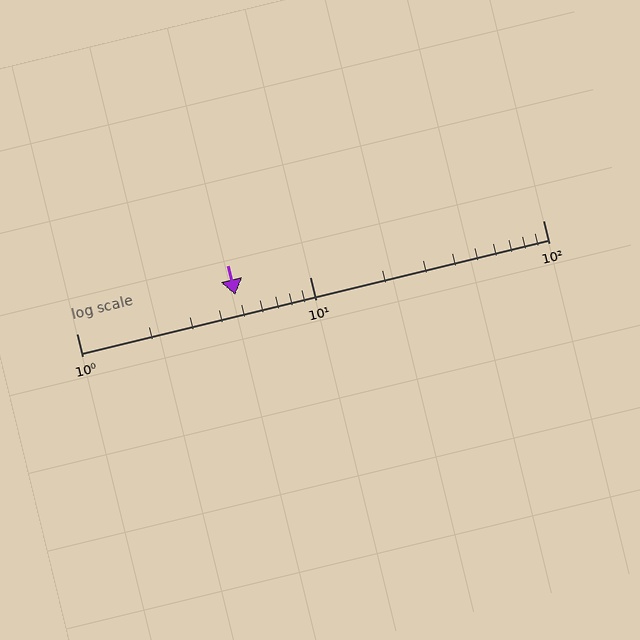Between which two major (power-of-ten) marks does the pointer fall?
The pointer is between 1 and 10.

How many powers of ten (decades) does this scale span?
The scale spans 2 decades, from 1 to 100.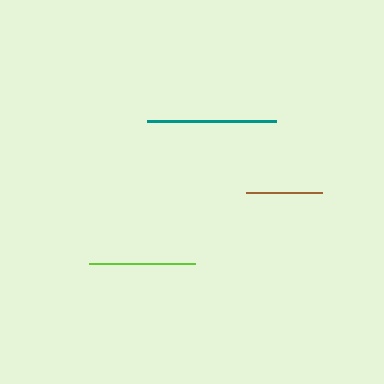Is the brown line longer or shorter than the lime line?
The lime line is longer than the brown line.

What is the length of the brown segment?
The brown segment is approximately 76 pixels long.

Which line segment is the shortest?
The brown line is the shortest at approximately 76 pixels.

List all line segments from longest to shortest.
From longest to shortest: teal, lime, brown.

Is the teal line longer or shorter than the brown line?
The teal line is longer than the brown line.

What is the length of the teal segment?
The teal segment is approximately 128 pixels long.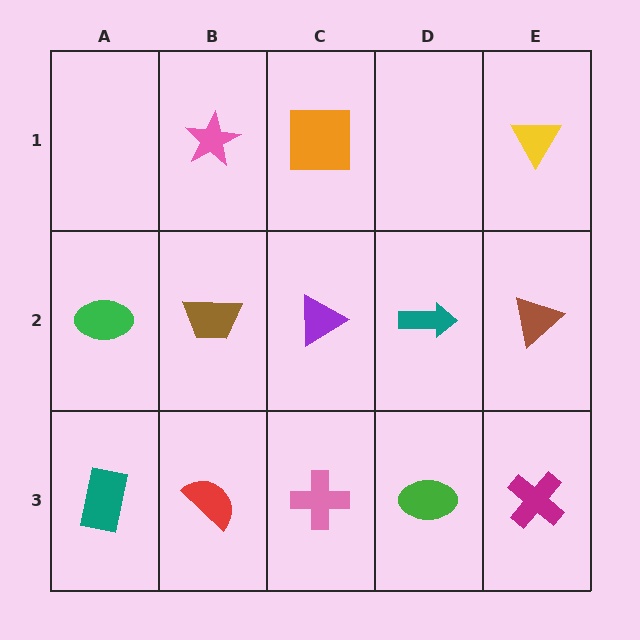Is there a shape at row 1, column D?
No, that cell is empty.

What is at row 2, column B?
A brown trapezoid.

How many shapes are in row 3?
5 shapes.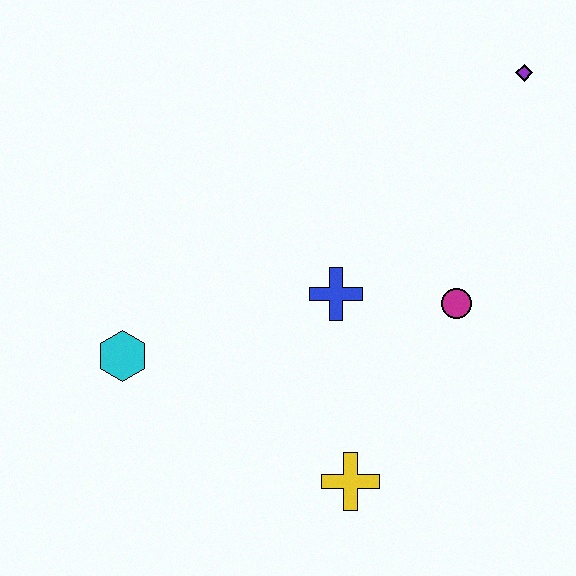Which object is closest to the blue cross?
The magenta circle is closest to the blue cross.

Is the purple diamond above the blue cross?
Yes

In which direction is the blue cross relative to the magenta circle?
The blue cross is to the left of the magenta circle.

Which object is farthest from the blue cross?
The purple diamond is farthest from the blue cross.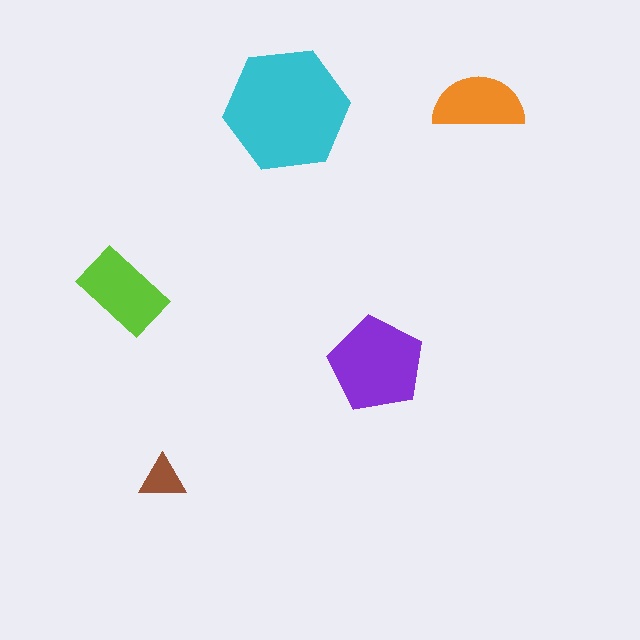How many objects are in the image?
There are 5 objects in the image.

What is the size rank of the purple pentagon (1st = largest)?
2nd.